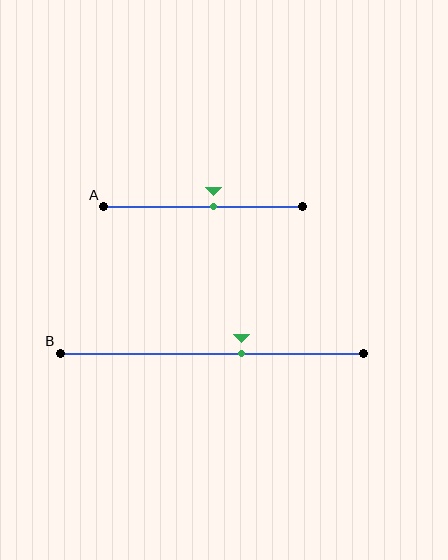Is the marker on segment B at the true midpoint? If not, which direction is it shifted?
No, the marker on segment B is shifted to the right by about 10% of the segment length.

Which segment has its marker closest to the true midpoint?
Segment A has its marker closest to the true midpoint.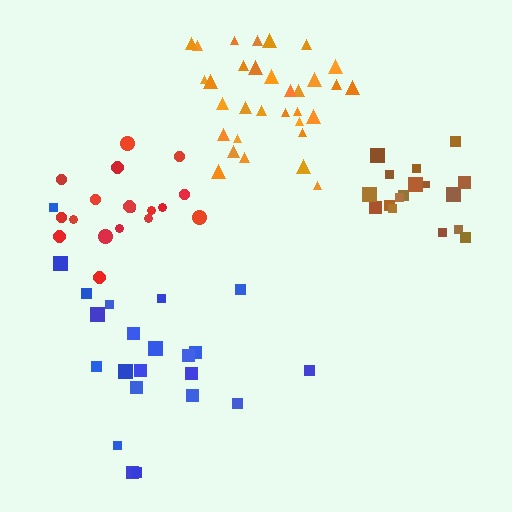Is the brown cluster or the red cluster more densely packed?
Brown.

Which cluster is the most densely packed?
Orange.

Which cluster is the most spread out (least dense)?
Blue.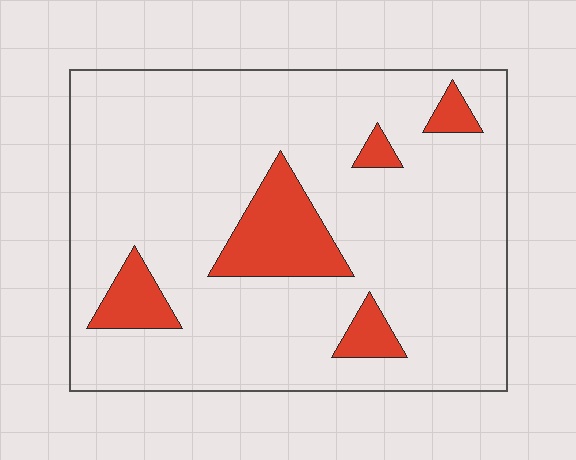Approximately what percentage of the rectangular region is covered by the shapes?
Approximately 15%.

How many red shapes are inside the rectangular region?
5.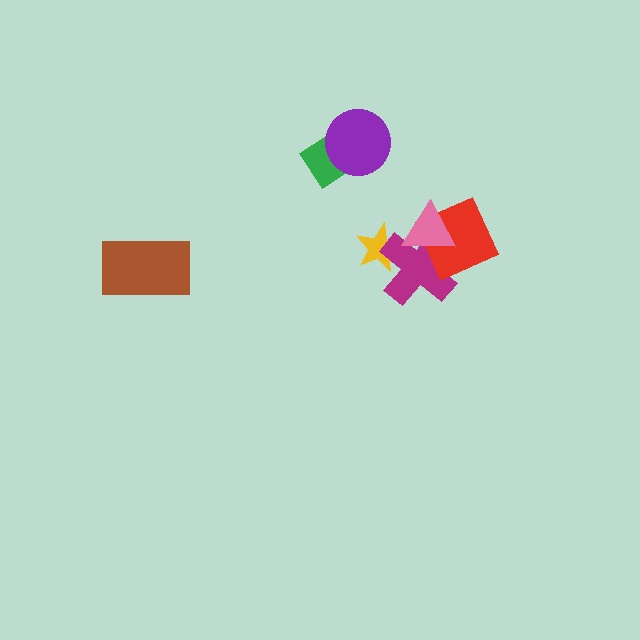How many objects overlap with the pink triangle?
2 objects overlap with the pink triangle.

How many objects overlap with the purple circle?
1 object overlaps with the purple circle.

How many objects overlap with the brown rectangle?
0 objects overlap with the brown rectangle.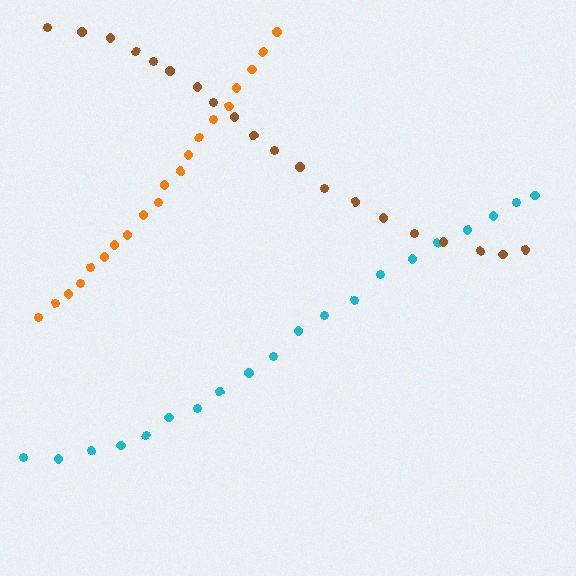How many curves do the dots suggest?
There are 3 distinct paths.